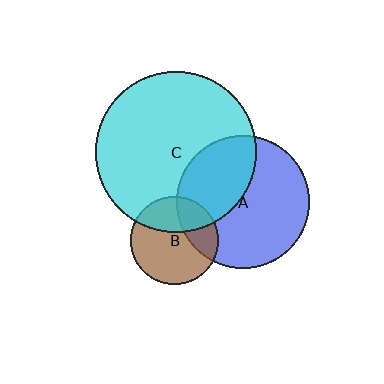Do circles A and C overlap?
Yes.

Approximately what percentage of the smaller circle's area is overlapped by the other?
Approximately 40%.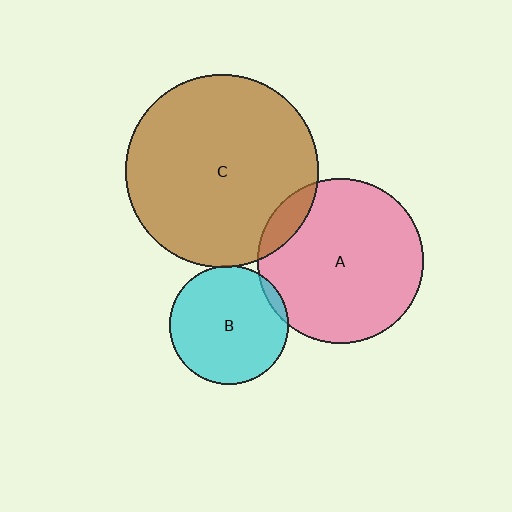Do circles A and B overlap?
Yes.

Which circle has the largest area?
Circle C (brown).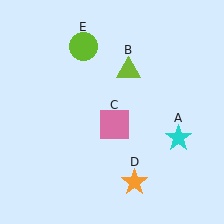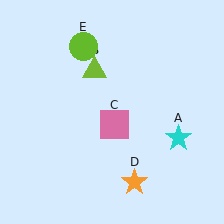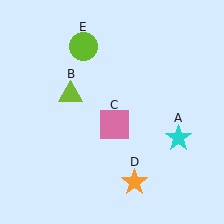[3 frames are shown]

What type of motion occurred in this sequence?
The lime triangle (object B) rotated counterclockwise around the center of the scene.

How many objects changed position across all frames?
1 object changed position: lime triangle (object B).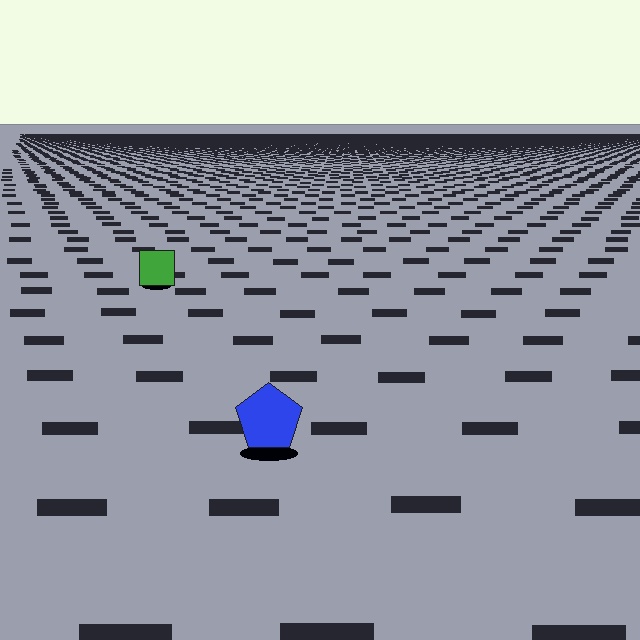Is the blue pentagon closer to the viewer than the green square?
Yes. The blue pentagon is closer — you can tell from the texture gradient: the ground texture is coarser near it.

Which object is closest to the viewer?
The blue pentagon is closest. The texture marks near it are larger and more spread out.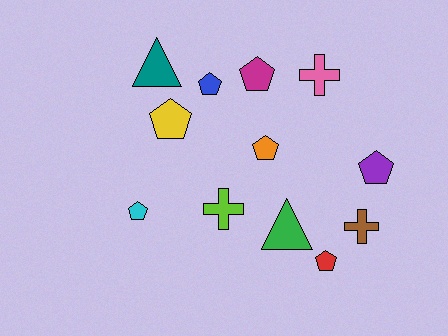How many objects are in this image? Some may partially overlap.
There are 12 objects.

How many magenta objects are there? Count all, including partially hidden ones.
There is 1 magenta object.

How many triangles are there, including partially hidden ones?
There are 2 triangles.